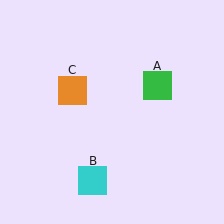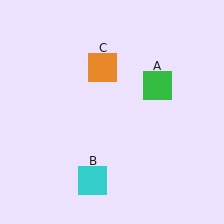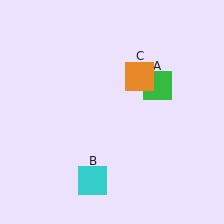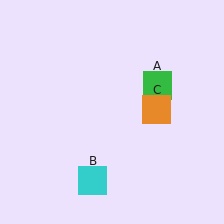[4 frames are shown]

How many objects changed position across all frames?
1 object changed position: orange square (object C).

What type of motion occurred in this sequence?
The orange square (object C) rotated clockwise around the center of the scene.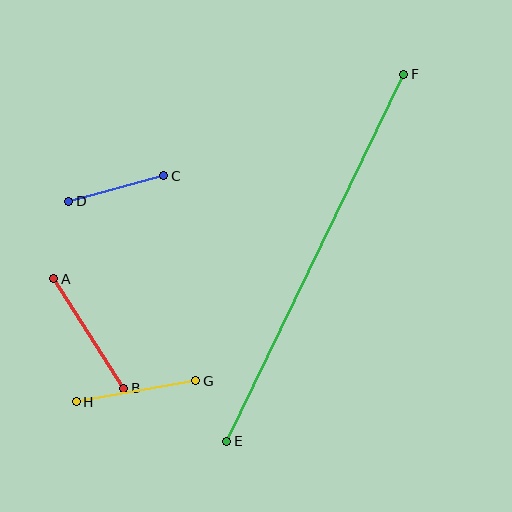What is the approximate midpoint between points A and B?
The midpoint is at approximately (89, 334) pixels.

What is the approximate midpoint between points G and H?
The midpoint is at approximately (136, 391) pixels.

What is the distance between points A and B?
The distance is approximately 130 pixels.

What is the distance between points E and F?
The distance is approximately 408 pixels.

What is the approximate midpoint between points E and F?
The midpoint is at approximately (315, 258) pixels.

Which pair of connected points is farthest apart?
Points E and F are farthest apart.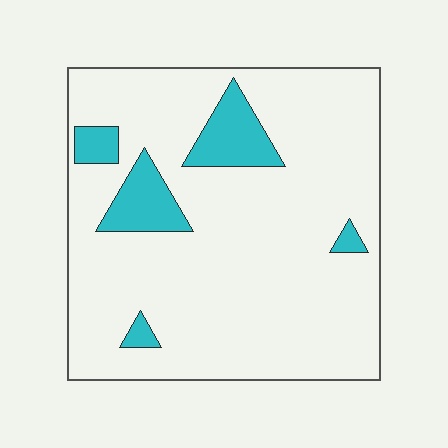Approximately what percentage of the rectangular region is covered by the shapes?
Approximately 10%.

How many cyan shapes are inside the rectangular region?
5.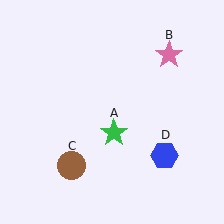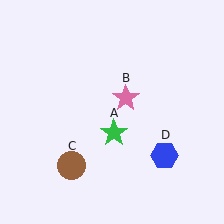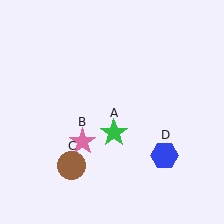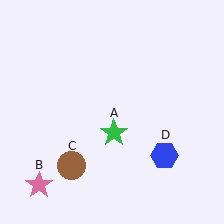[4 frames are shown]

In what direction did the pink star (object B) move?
The pink star (object B) moved down and to the left.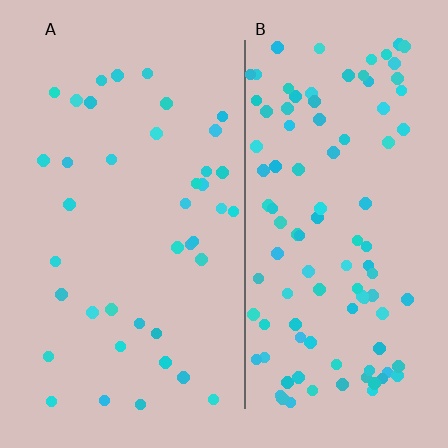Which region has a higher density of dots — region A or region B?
B (the right).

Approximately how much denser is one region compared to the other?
Approximately 2.6× — region B over region A.